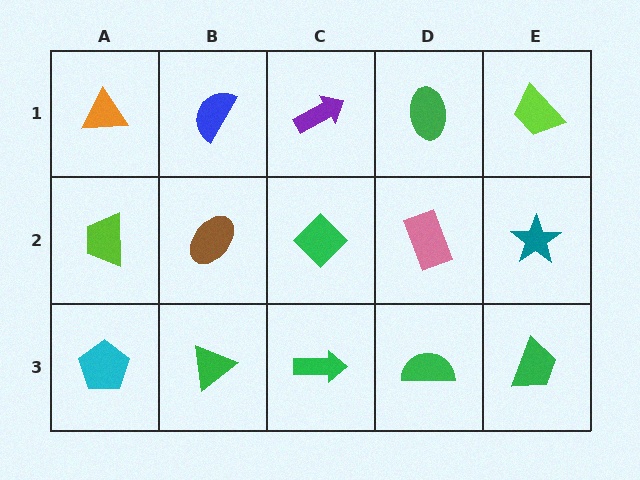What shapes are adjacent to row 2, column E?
A lime trapezoid (row 1, column E), a green trapezoid (row 3, column E), a pink rectangle (row 2, column D).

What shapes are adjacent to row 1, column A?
A lime trapezoid (row 2, column A), a blue semicircle (row 1, column B).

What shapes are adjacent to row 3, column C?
A green diamond (row 2, column C), a green triangle (row 3, column B), a green semicircle (row 3, column D).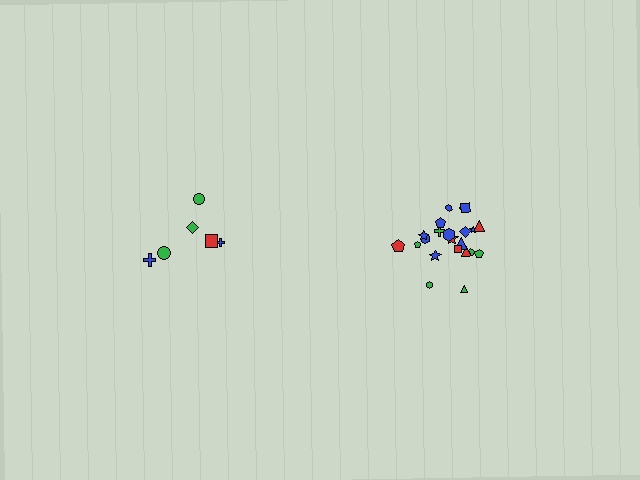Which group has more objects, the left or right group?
The right group.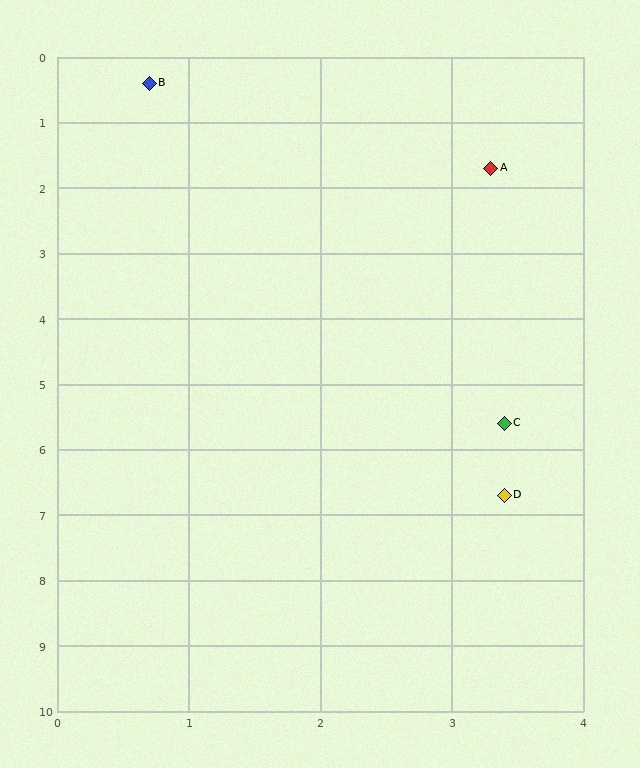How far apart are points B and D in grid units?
Points B and D are about 6.9 grid units apart.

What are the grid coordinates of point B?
Point B is at approximately (0.7, 0.4).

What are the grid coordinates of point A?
Point A is at approximately (3.3, 1.7).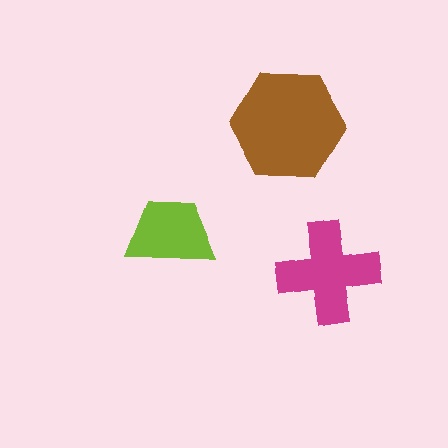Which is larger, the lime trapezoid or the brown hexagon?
The brown hexagon.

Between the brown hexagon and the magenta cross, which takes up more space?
The brown hexagon.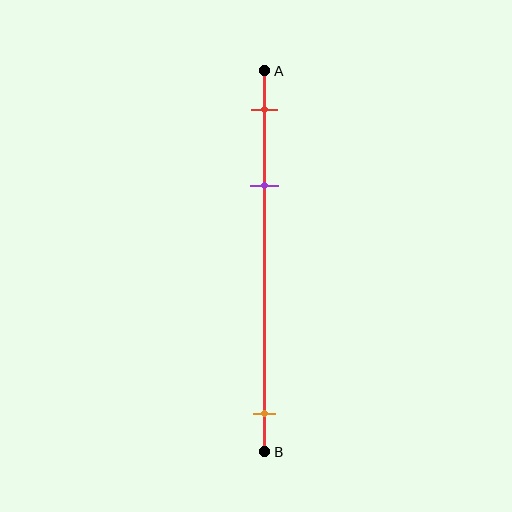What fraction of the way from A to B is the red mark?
The red mark is approximately 10% (0.1) of the way from A to B.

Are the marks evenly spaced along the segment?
No, the marks are not evenly spaced.